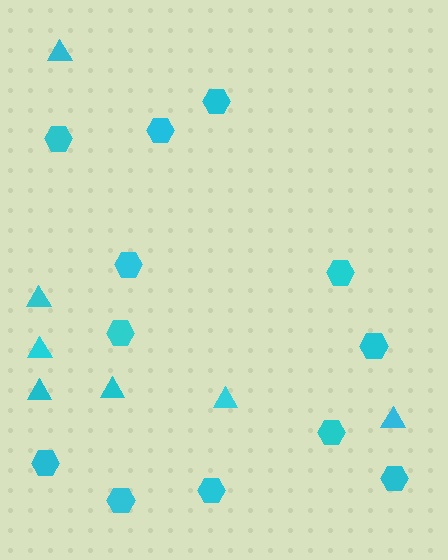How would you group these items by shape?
There are 2 groups: one group of triangles (7) and one group of hexagons (12).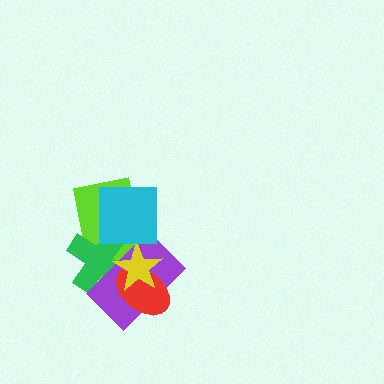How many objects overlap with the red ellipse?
3 objects overlap with the red ellipse.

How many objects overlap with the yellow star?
4 objects overlap with the yellow star.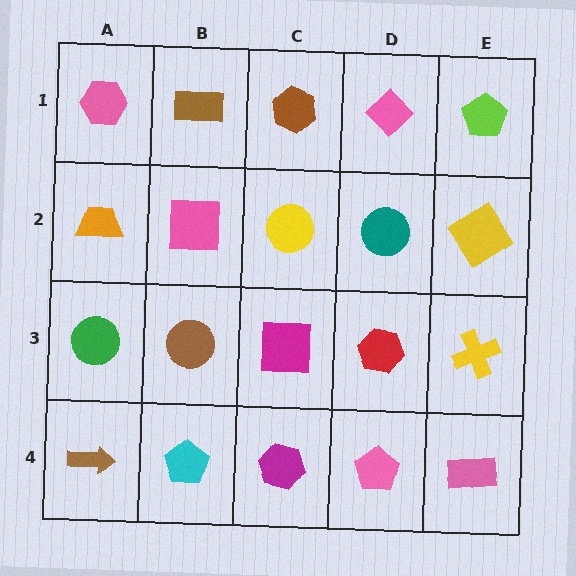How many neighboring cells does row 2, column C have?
4.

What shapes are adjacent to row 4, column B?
A brown circle (row 3, column B), a brown arrow (row 4, column A), a magenta hexagon (row 4, column C).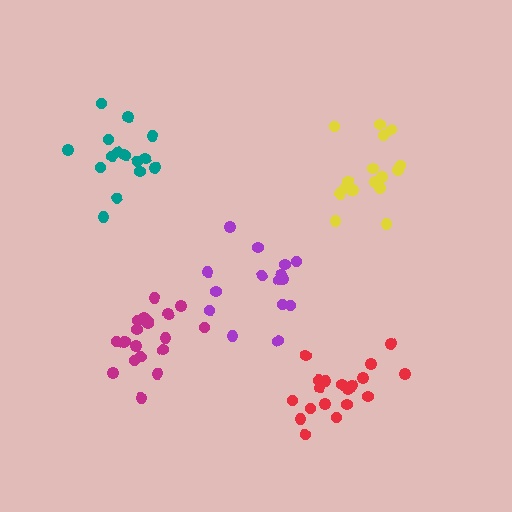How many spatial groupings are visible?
There are 5 spatial groupings.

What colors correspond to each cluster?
The clusters are colored: purple, teal, yellow, red, magenta.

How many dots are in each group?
Group 1: 15 dots, Group 2: 16 dots, Group 3: 16 dots, Group 4: 20 dots, Group 5: 20 dots (87 total).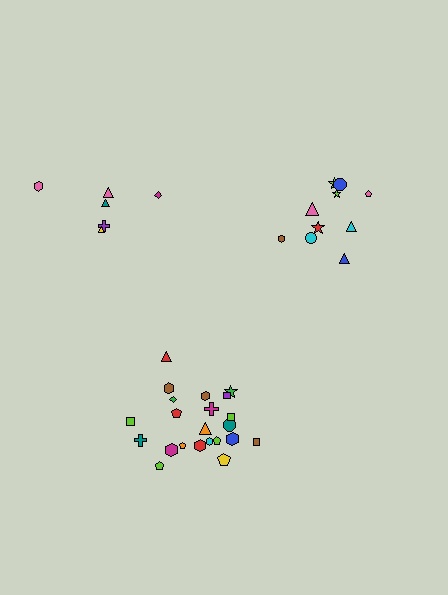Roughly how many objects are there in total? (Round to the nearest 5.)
Roughly 40 objects in total.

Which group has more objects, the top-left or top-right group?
The top-right group.